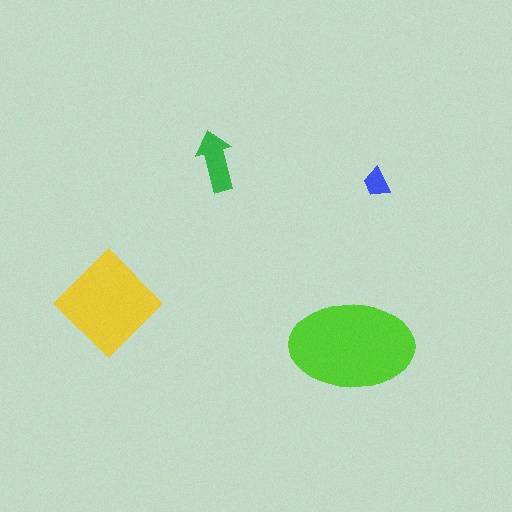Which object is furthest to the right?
The blue trapezoid is rightmost.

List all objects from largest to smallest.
The lime ellipse, the yellow diamond, the green arrow, the blue trapezoid.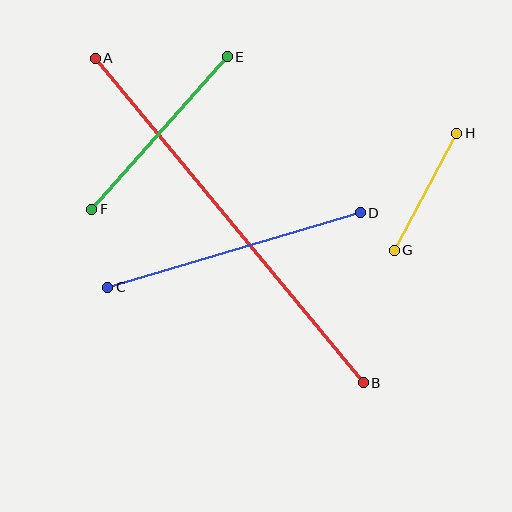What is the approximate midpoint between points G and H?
The midpoint is at approximately (426, 192) pixels.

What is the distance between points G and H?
The distance is approximately 132 pixels.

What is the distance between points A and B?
The distance is approximately 421 pixels.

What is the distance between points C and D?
The distance is approximately 263 pixels.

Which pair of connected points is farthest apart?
Points A and B are farthest apart.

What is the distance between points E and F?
The distance is approximately 204 pixels.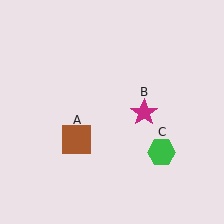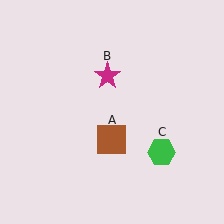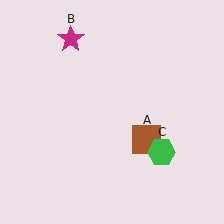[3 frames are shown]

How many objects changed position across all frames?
2 objects changed position: brown square (object A), magenta star (object B).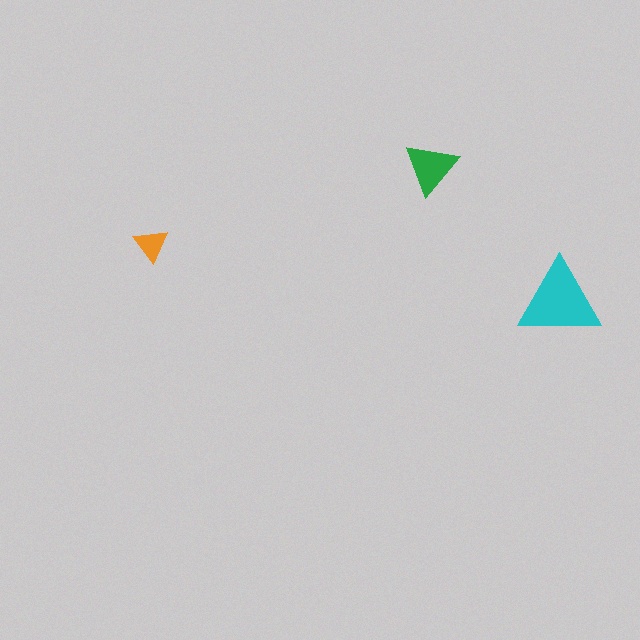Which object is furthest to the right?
The cyan triangle is rightmost.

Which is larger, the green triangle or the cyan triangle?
The cyan one.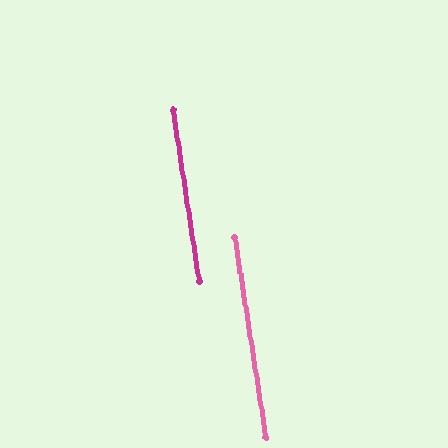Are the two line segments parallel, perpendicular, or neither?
Parallel — their directions differ by only 0.1°.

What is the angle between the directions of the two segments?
Approximately 0 degrees.